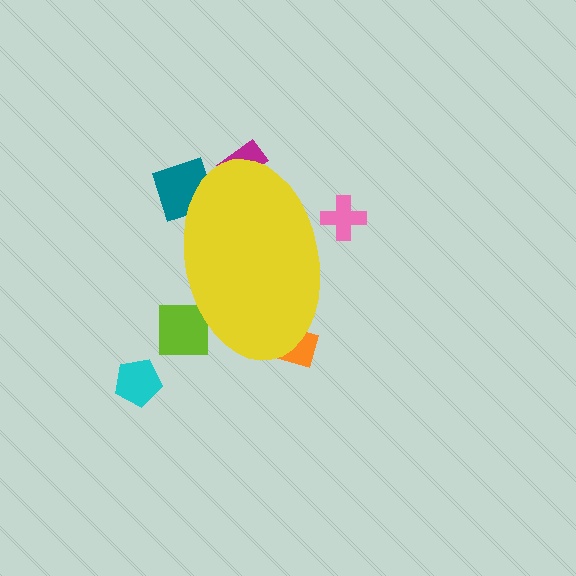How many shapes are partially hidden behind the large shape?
5 shapes are partially hidden.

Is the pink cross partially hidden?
Yes, the pink cross is partially hidden behind the yellow ellipse.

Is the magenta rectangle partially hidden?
Yes, the magenta rectangle is partially hidden behind the yellow ellipse.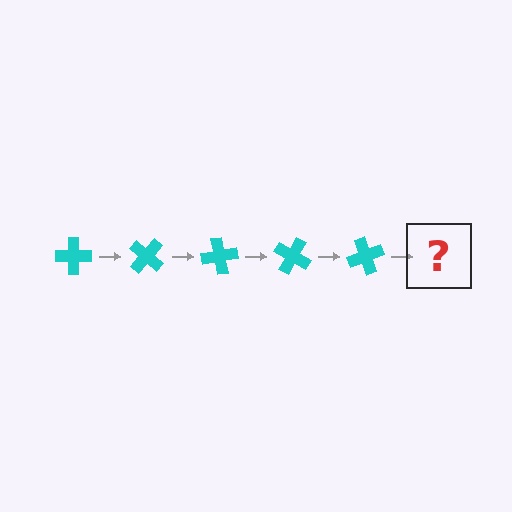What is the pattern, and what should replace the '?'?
The pattern is that the cross rotates 40 degrees each step. The '?' should be a cyan cross rotated 200 degrees.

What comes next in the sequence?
The next element should be a cyan cross rotated 200 degrees.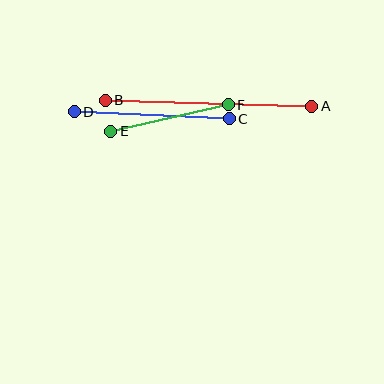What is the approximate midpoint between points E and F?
The midpoint is at approximately (169, 118) pixels.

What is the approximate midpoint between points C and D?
The midpoint is at approximately (152, 115) pixels.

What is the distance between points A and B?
The distance is approximately 207 pixels.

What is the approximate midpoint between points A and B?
The midpoint is at approximately (208, 103) pixels.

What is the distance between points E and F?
The distance is approximately 121 pixels.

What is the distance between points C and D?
The distance is approximately 155 pixels.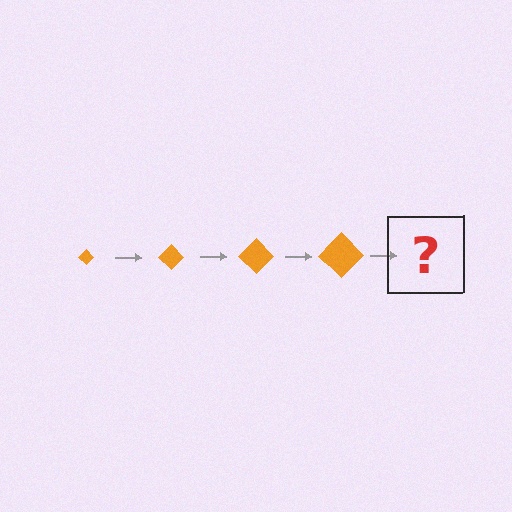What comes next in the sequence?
The next element should be an orange diamond, larger than the previous one.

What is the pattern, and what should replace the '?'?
The pattern is that the diamond gets progressively larger each step. The '?' should be an orange diamond, larger than the previous one.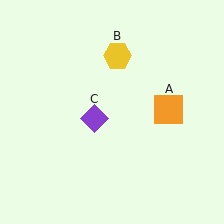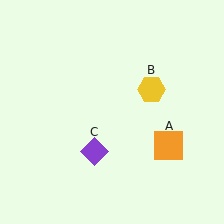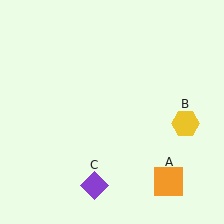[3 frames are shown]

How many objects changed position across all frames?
3 objects changed position: orange square (object A), yellow hexagon (object B), purple diamond (object C).